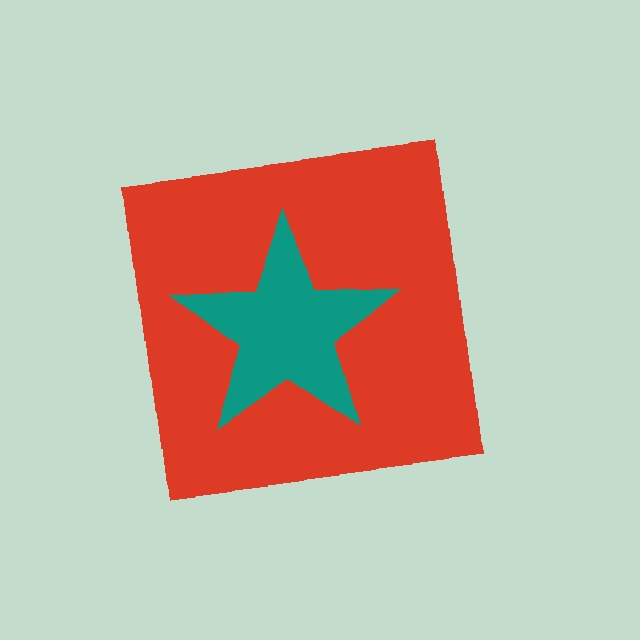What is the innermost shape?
The teal star.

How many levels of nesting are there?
2.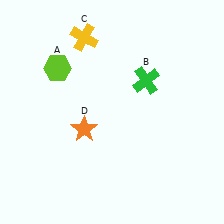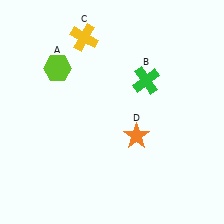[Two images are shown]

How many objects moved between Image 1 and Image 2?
1 object moved between the two images.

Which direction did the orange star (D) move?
The orange star (D) moved right.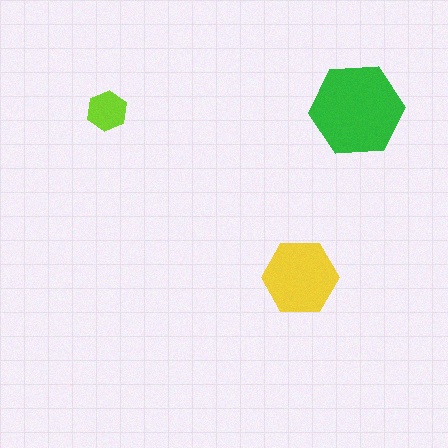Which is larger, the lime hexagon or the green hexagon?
The green one.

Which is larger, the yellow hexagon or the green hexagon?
The green one.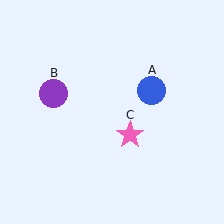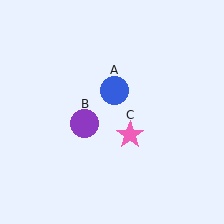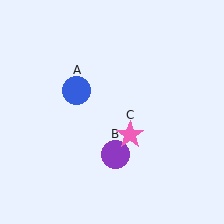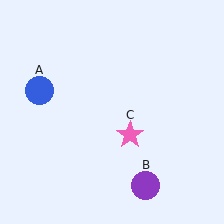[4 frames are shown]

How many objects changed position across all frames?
2 objects changed position: blue circle (object A), purple circle (object B).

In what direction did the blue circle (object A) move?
The blue circle (object A) moved left.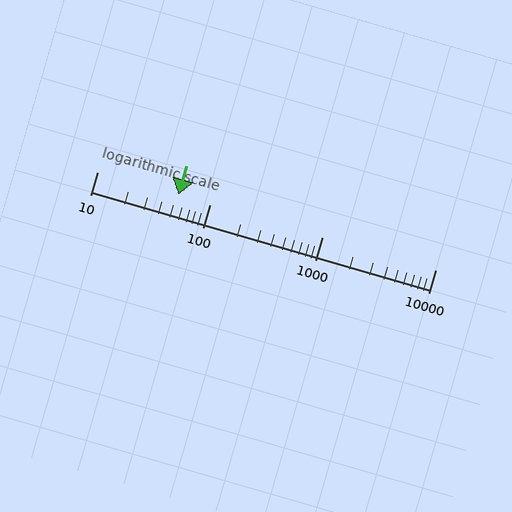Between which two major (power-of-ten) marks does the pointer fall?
The pointer is between 10 and 100.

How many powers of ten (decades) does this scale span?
The scale spans 3 decades, from 10 to 10000.